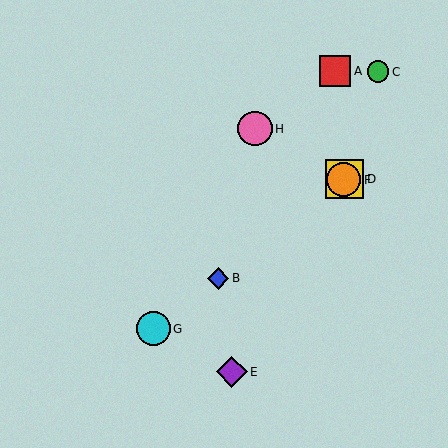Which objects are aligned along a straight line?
Objects B, D, F, G are aligned along a straight line.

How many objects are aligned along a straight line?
4 objects (B, D, F, G) are aligned along a straight line.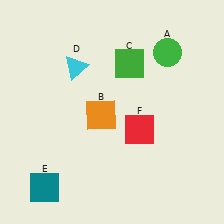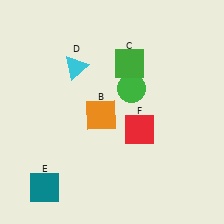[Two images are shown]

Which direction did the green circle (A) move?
The green circle (A) moved down.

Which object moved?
The green circle (A) moved down.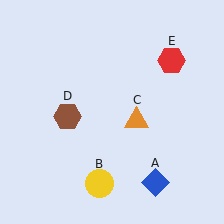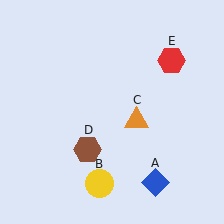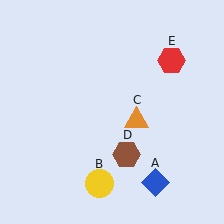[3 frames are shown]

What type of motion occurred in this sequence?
The brown hexagon (object D) rotated counterclockwise around the center of the scene.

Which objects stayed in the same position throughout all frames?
Blue diamond (object A) and yellow circle (object B) and orange triangle (object C) and red hexagon (object E) remained stationary.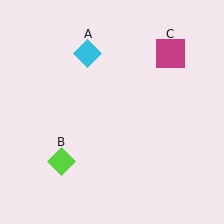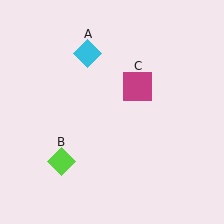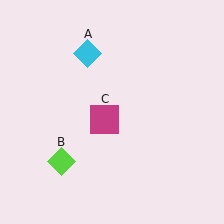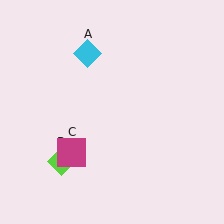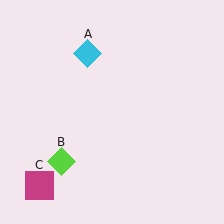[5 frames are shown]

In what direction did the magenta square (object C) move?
The magenta square (object C) moved down and to the left.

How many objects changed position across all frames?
1 object changed position: magenta square (object C).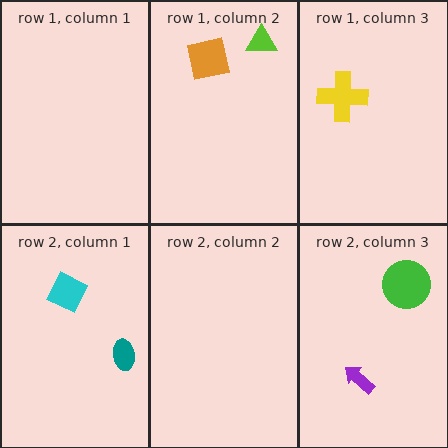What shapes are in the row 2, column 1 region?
The teal ellipse, the cyan square.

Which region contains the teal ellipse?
The row 2, column 1 region.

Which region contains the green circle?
The row 2, column 3 region.